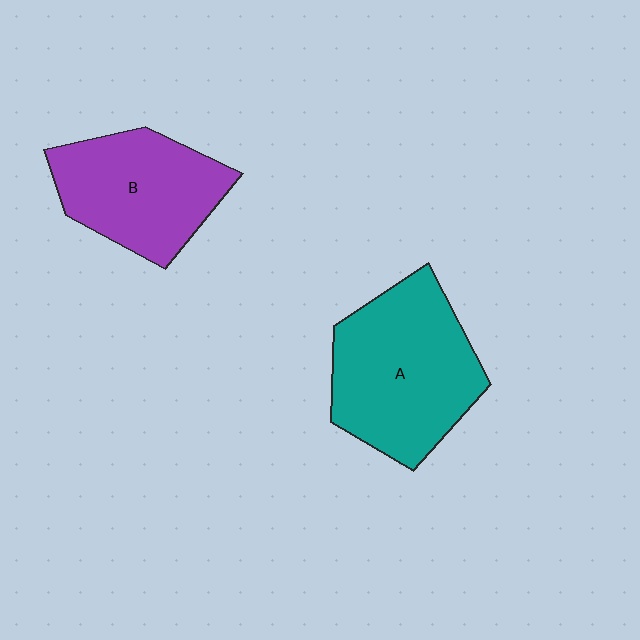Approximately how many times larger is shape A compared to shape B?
Approximately 1.3 times.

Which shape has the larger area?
Shape A (teal).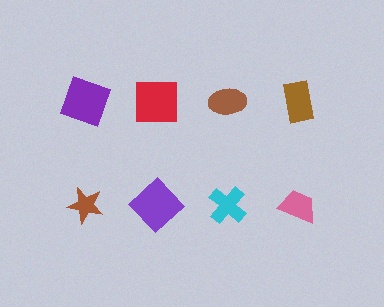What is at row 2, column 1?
A brown star.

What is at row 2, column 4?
A pink trapezoid.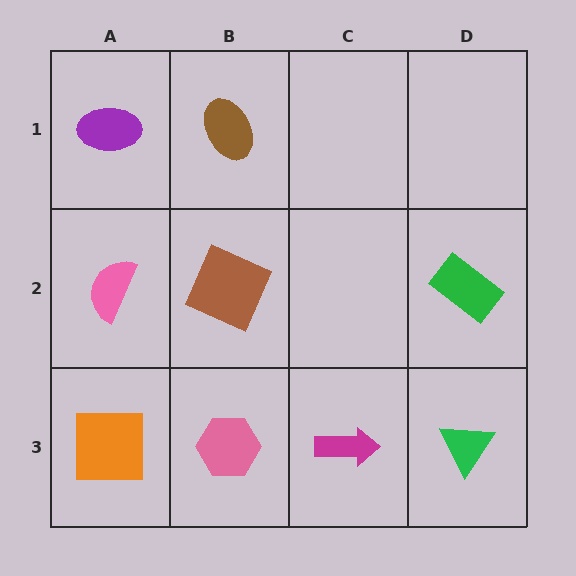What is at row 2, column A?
A pink semicircle.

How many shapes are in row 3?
4 shapes.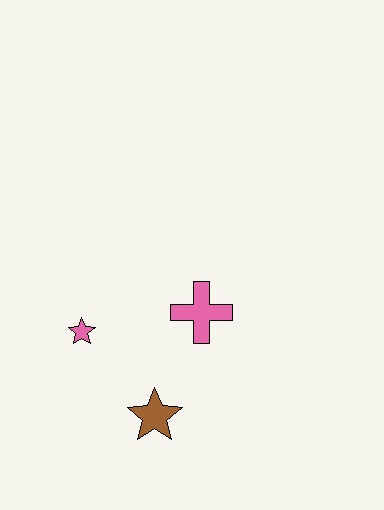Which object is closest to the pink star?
The brown star is closest to the pink star.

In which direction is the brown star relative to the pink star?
The brown star is below the pink star.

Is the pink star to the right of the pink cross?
No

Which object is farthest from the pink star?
The pink cross is farthest from the pink star.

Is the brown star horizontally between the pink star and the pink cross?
Yes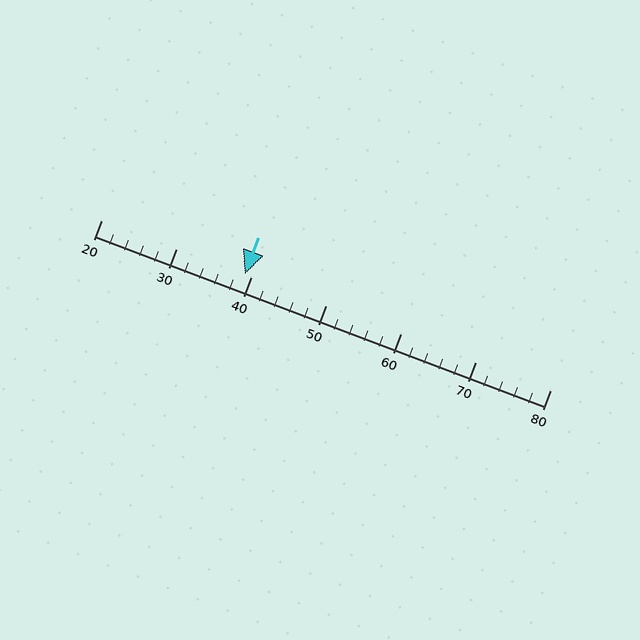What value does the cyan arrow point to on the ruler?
The cyan arrow points to approximately 39.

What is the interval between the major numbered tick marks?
The major tick marks are spaced 10 units apart.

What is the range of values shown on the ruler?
The ruler shows values from 20 to 80.